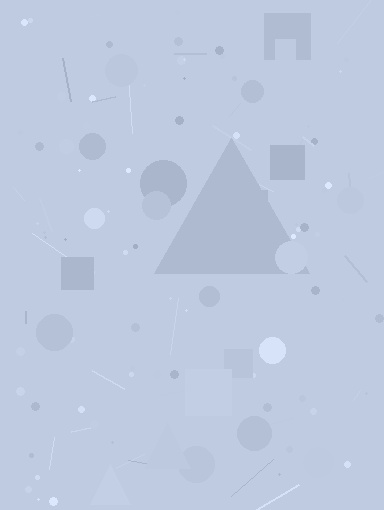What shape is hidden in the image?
A triangle is hidden in the image.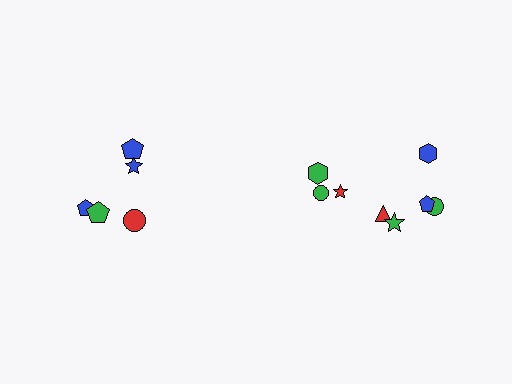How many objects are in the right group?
There are 8 objects.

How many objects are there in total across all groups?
There are 13 objects.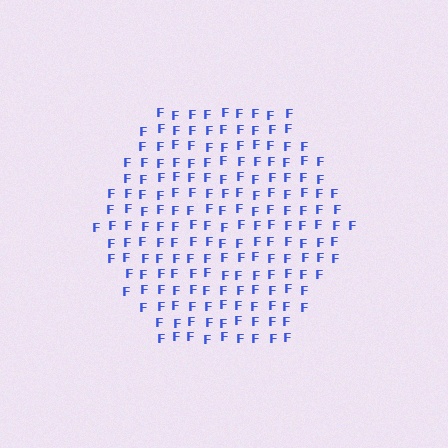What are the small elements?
The small elements are letter F's.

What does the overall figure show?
The overall figure shows a hexagon.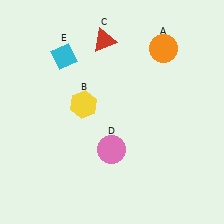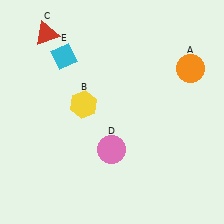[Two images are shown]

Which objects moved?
The objects that moved are: the orange circle (A), the red triangle (C).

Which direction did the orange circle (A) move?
The orange circle (A) moved right.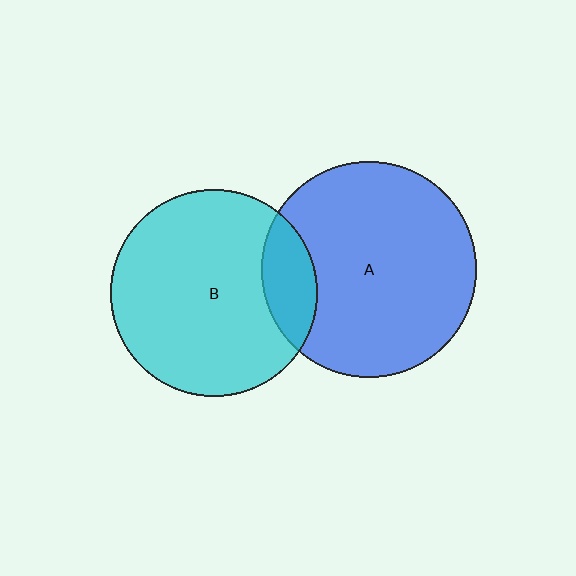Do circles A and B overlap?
Yes.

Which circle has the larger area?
Circle A (blue).